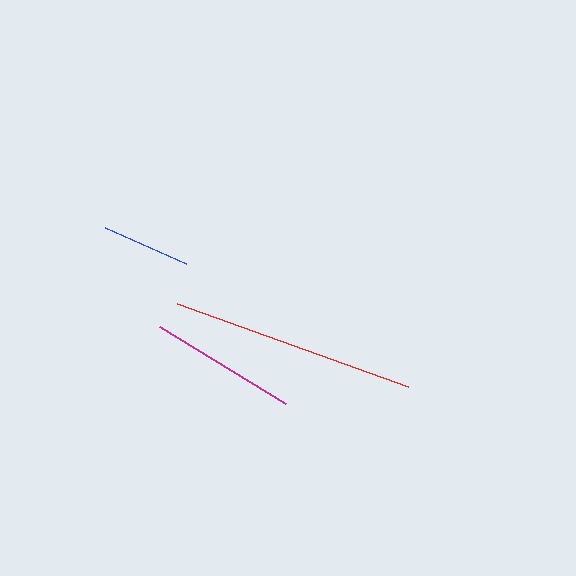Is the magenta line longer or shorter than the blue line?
The magenta line is longer than the blue line.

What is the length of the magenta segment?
The magenta segment is approximately 148 pixels long.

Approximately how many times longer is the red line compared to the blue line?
The red line is approximately 2.8 times the length of the blue line.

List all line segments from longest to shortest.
From longest to shortest: red, magenta, blue.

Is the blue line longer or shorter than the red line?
The red line is longer than the blue line.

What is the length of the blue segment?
The blue segment is approximately 88 pixels long.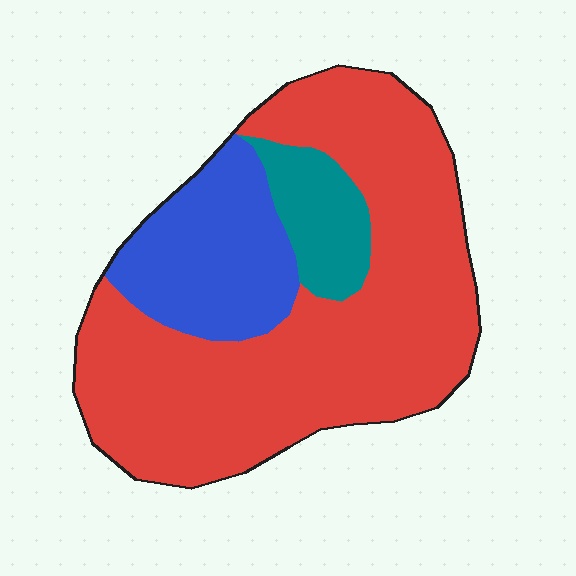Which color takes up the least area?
Teal, at roughly 10%.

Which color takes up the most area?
Red, at roughly 70%.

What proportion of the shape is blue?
Blue takes up about one fifth (1/5) of the shape.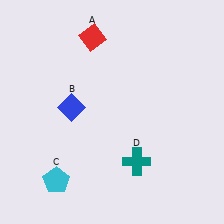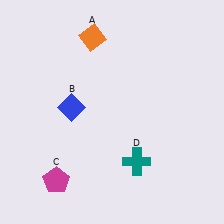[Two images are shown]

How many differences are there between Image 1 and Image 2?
There are 2 differences between the two images.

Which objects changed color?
A changed from red to orange. C changed from cyan to magenta.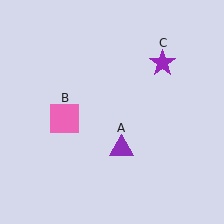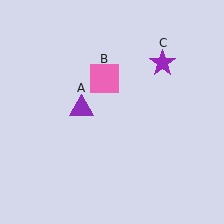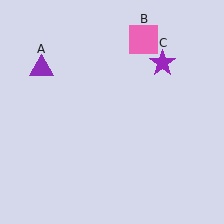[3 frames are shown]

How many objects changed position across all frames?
2 objects changed position: purple triangle (object A), pink square (object B).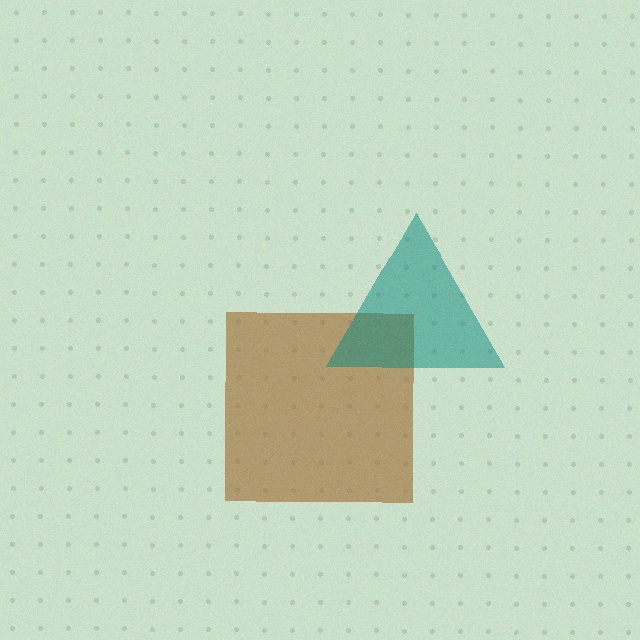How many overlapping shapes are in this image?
There are 2 overlapping shapes in the image.